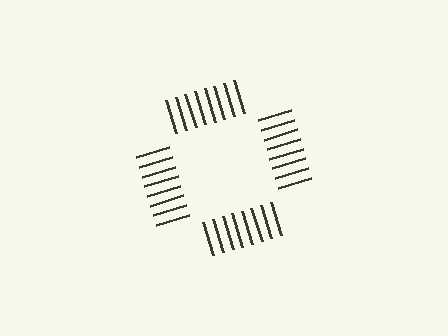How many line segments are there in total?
32 — 8 along each of the 4 edges.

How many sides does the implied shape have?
4 sides — the line-ends trace a square.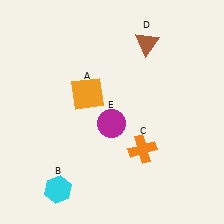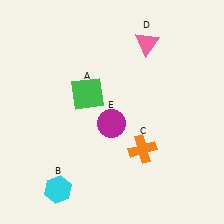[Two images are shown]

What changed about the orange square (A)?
In Image 1, A is orange. In Image 2, it changed to green.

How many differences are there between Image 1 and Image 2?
There are 2 differences between the two images.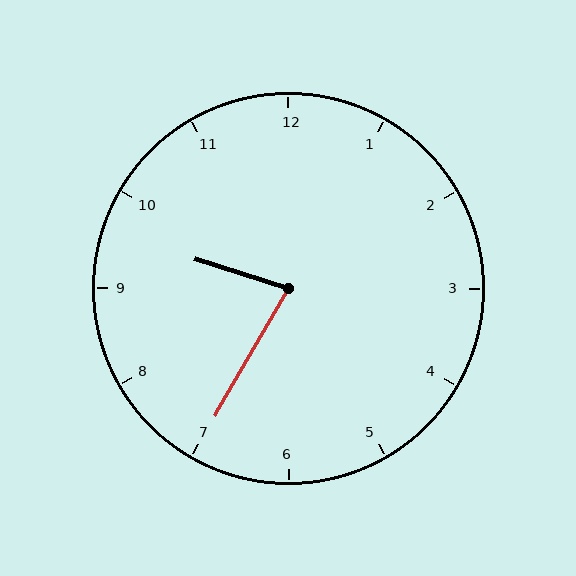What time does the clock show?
9:35.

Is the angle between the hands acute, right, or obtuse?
It is acute.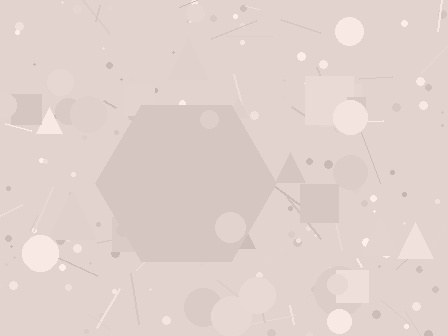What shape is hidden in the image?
A hexagon is hidden in the image.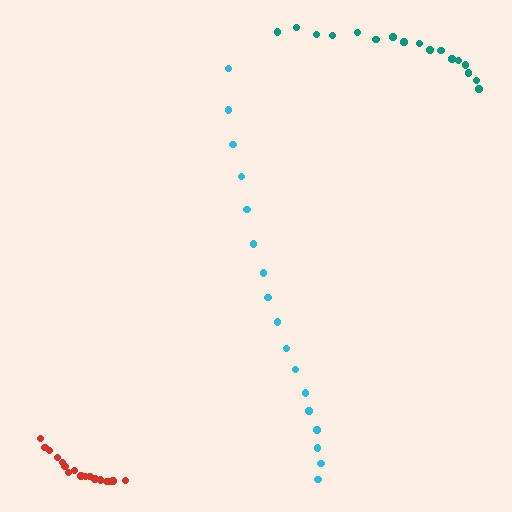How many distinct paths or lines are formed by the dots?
There are 3 distinct paths.